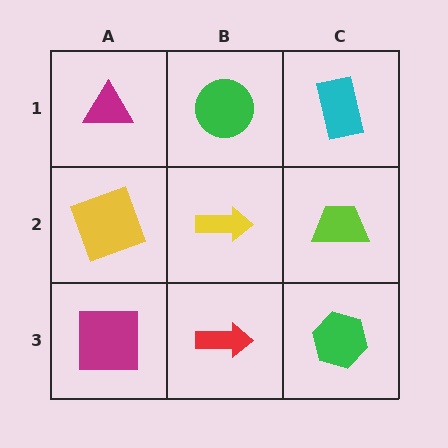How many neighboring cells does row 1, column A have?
2.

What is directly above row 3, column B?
A yellow arrow.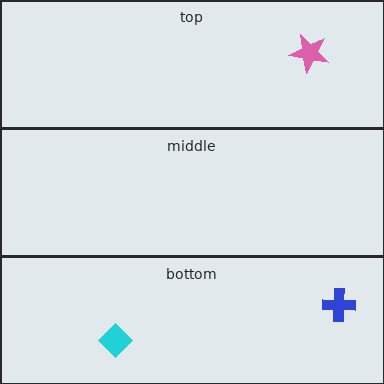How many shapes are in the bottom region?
2.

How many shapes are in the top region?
1.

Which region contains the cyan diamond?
The bottom region.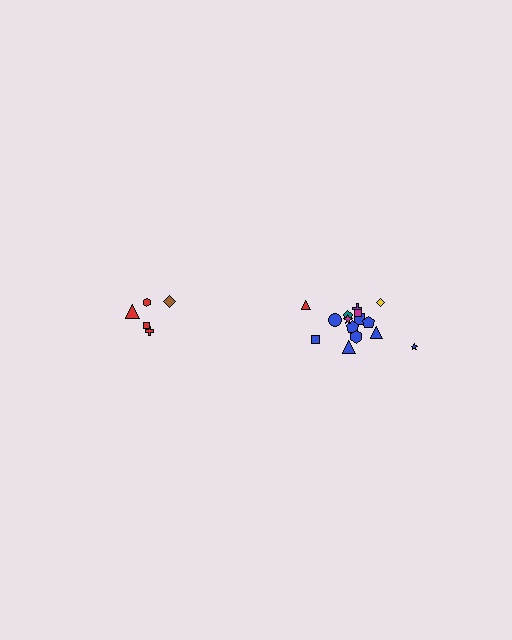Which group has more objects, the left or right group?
The right group.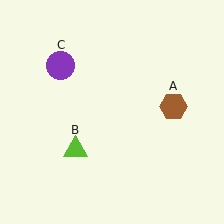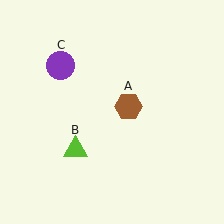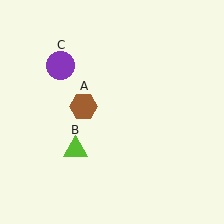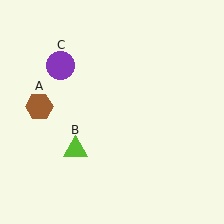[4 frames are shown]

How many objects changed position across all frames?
1 object changed position: brown hexagon (object A).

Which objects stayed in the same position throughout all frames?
Lime triangle (object B) and purple circle (object C) remained stationary.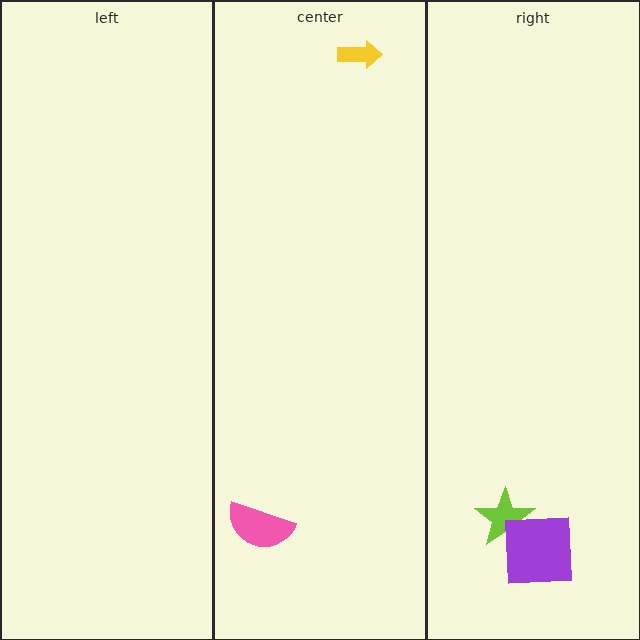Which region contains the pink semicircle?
The center region.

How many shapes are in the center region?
2.